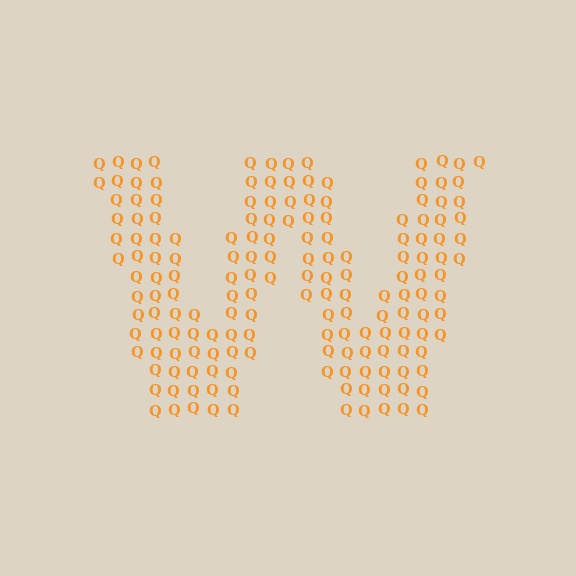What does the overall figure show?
The overall figure shows the letter W.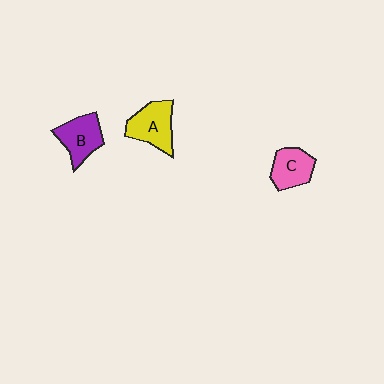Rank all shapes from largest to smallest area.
From largest to smallest: A (yellow), B (purple), C (pink).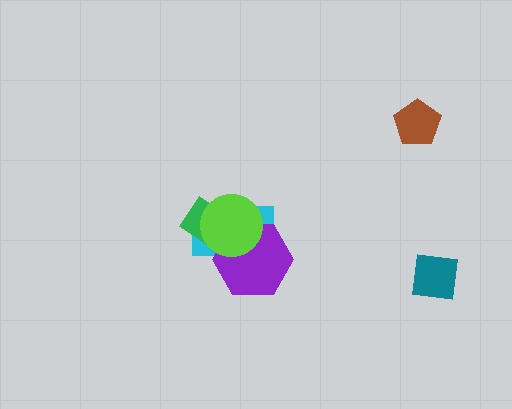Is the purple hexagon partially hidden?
Yes, it is partially covered by another shape.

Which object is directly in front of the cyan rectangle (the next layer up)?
The green diamond is directly in front of the cyan rectangle.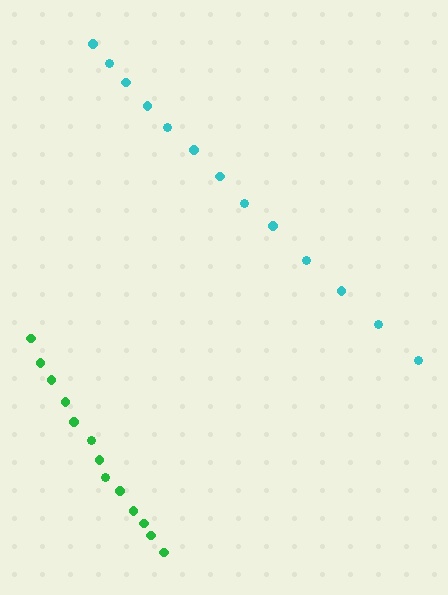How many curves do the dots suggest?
There are 2 distinct paths.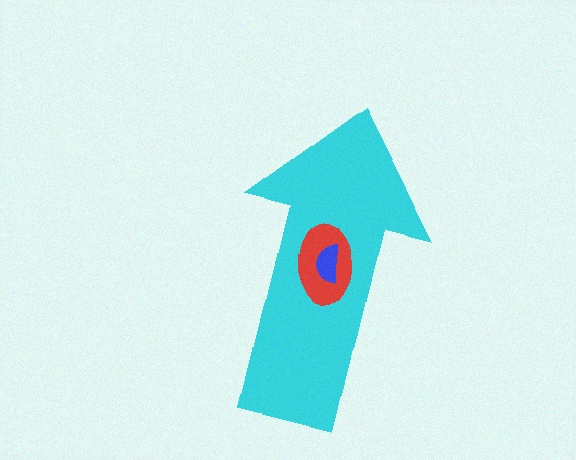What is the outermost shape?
The cyan arrow.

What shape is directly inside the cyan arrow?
The red ellipse.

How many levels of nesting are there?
3.